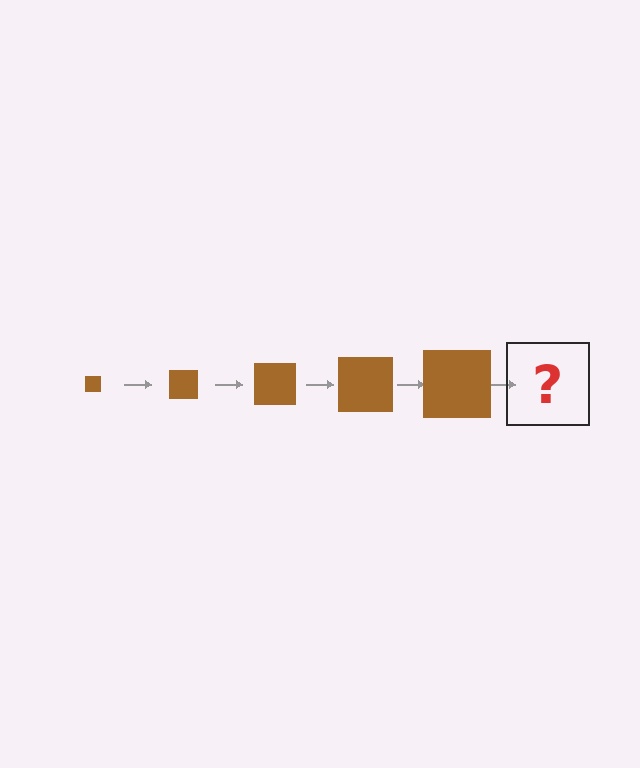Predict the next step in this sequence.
The next step is a brown square, larger than the previous one.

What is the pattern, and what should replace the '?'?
The pattern is that the square gets progressively larger each step. The '?' should be a brown square, larger than the previous one.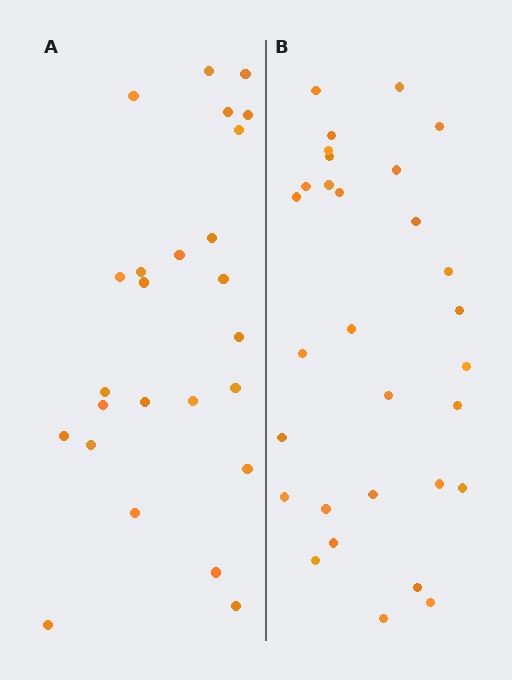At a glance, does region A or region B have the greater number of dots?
Region B (the right region) has more dots.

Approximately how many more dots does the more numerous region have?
Region B has about 5 more dots than region A.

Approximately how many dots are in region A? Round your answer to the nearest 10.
About 20 dots. (The exact count is 25, which rounds to 20.)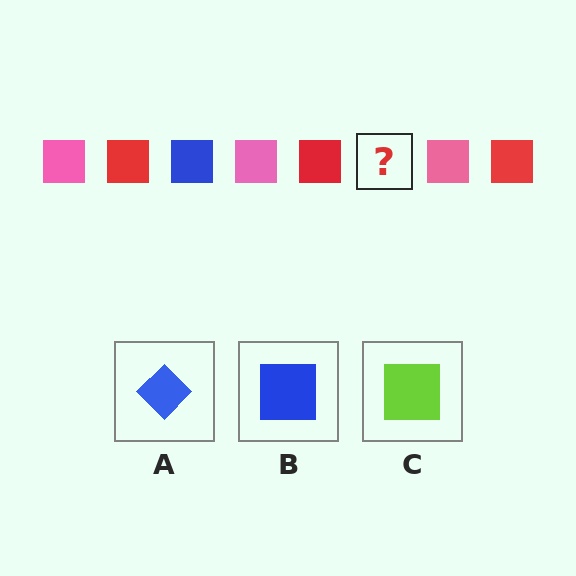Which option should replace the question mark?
Option B.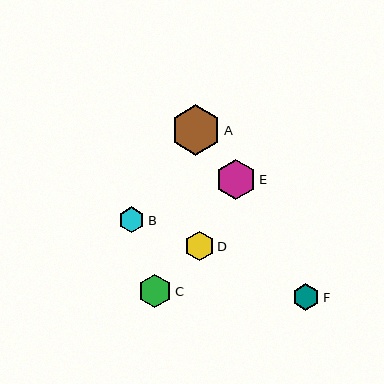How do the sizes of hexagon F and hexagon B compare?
Hexagon F and hexagon B are approximately the same size.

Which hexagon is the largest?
Hexagon A is the largest with a size of approximately 51 pixels.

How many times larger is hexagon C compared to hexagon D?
Hexagon C is approximately 1.1 times the size of hexagon D.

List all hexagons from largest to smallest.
From largest to smallest: A, E, C, D, F, B.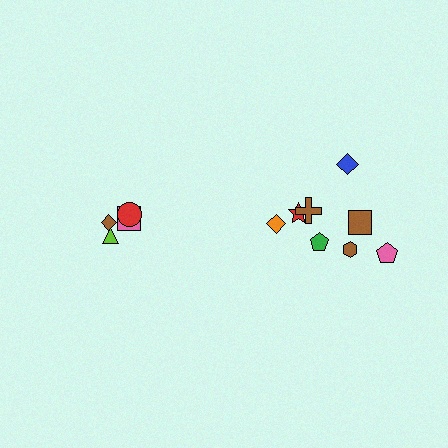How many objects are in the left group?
There are 4 objects.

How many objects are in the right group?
There are 8 objects.